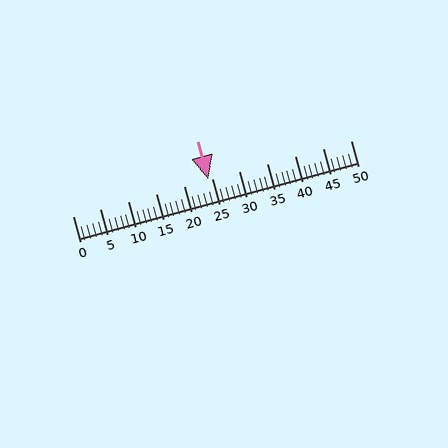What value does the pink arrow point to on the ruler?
The pink arrow points to approximately 24.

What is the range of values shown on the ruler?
The ruler shows values from 0 to 50.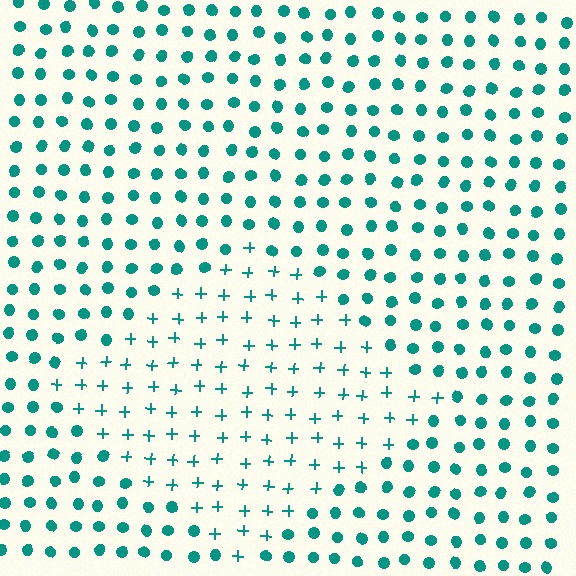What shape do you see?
I see a diamond.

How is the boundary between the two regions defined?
The boundary is defined by a change in element shape: plus signs inside vs. circles outside. All elements share the same color and spacing.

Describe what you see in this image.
The image is filled with small teal elements arranged in a uniform grid. A diamond-shaped region contains plus signs, while the surrounding area contains circles. The boundary is defined purely by the change in element shape.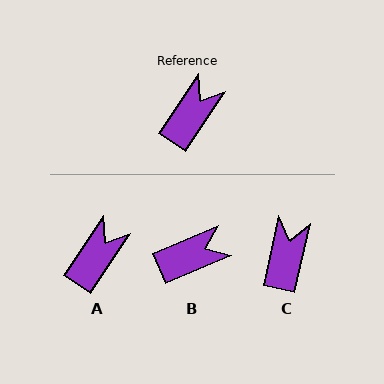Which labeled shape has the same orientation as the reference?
A.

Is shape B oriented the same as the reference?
No, it is off by about 33 degrees.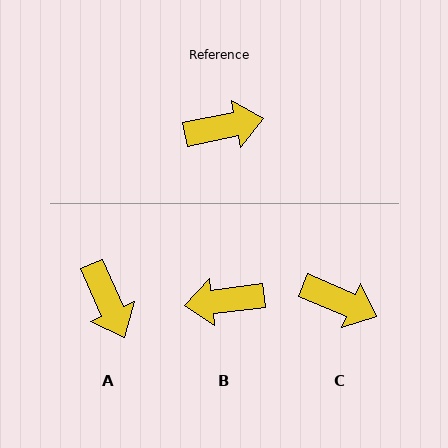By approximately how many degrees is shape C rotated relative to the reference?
Approximately 34 degrees clockwise.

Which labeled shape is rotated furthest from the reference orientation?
B, about 176 degrees away.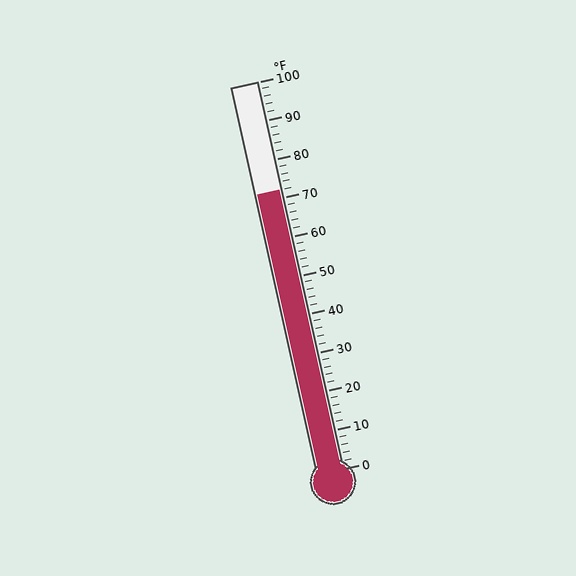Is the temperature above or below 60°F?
The temperature is above 60°F.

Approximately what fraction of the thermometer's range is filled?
The thermometer is filled to approximately 70% of its range.